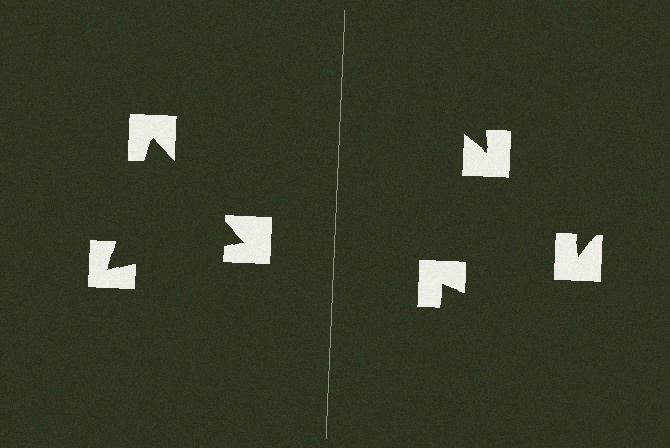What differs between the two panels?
The notched squares are positioned identically on both sides; only the wedge orientations differ. On the left they align to a triangle; on the right they are misaligned.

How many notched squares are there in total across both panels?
6 — 3 on each side.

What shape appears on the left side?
An illusory triangle.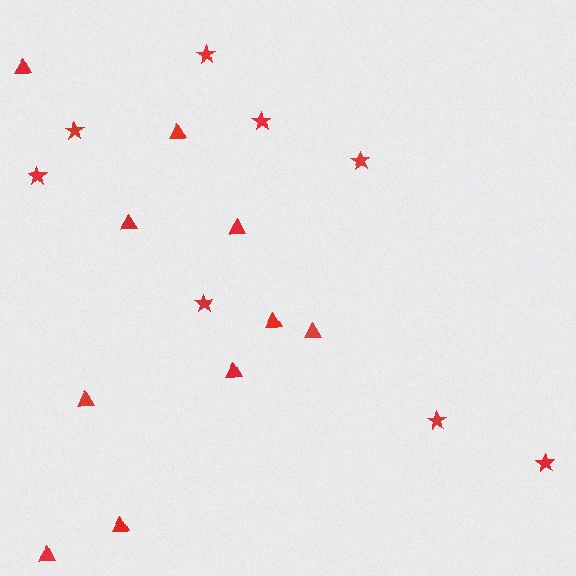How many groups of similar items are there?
There are 2 groups: one group of stars (8) and one group of triangles (10).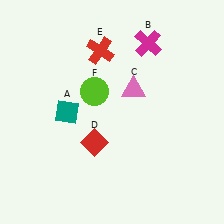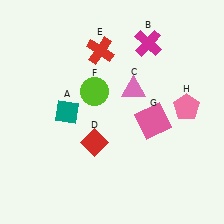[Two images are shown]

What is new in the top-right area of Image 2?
A pink pentagon (H) was added in the top-right area of Image 2.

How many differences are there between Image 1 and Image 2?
There are 2 differences between the two images.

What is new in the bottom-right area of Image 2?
A pink square (G) was added in the bottom-right area of Image 2.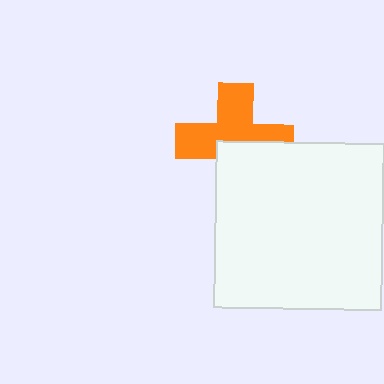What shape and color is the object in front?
The object in front is a white square.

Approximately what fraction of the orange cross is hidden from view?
Roughly 42% of the orange cross is hidden behind the white square.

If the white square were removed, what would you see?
You would see the complete orange cross.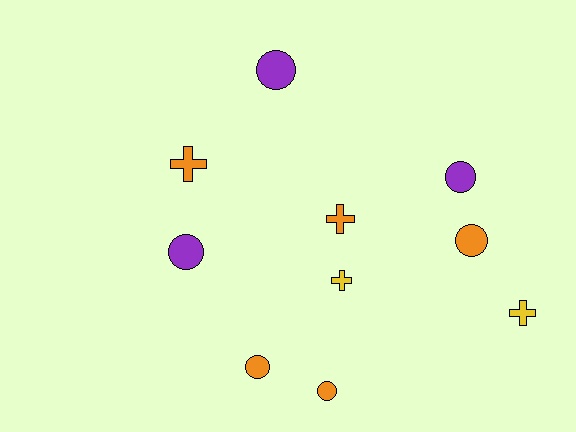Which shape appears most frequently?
Circle, with 6 objects.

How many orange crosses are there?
There are 2 orange crosses.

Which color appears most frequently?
Orange, with 5 objects.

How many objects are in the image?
There are 10 objects.